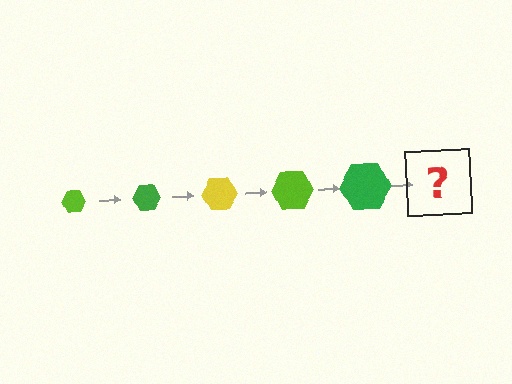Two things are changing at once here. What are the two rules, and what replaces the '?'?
The two rules are that the hexagon grows larger each step and the color cycles through lime, green, and yellow. The '?' should be a yellow hexagon, larger than the previous one.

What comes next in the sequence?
The next element should be a yellow hexagon, larger than the previous one.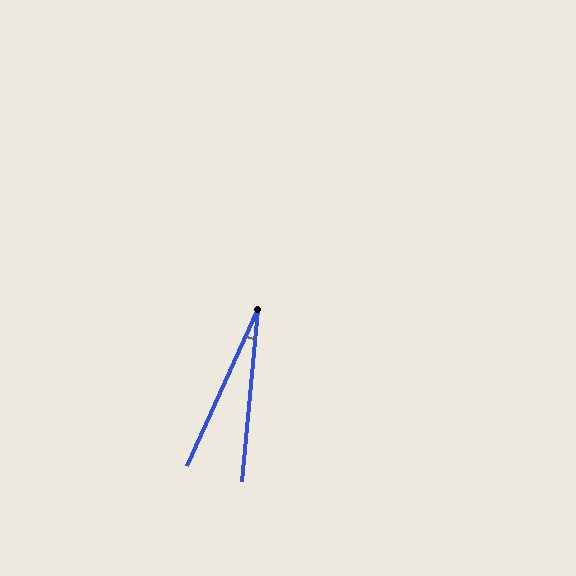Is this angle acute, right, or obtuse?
It is acute.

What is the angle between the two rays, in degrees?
Approximately 19 degrees.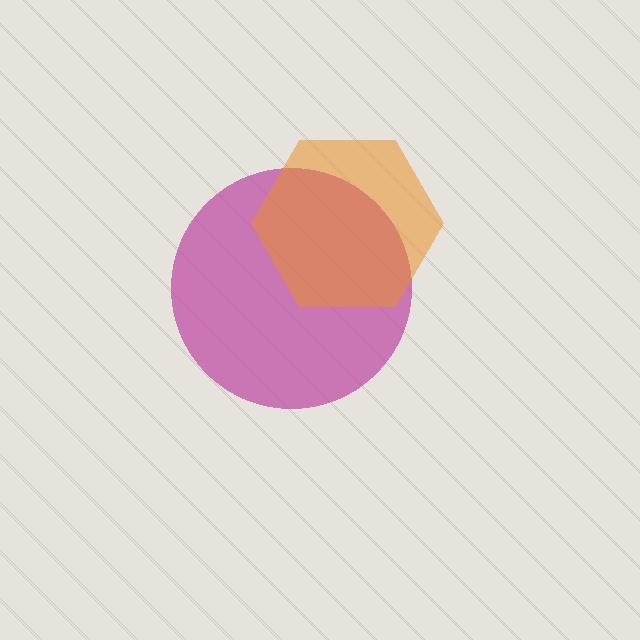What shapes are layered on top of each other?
The layered shapes are: a magenta circle, an orange hexagon.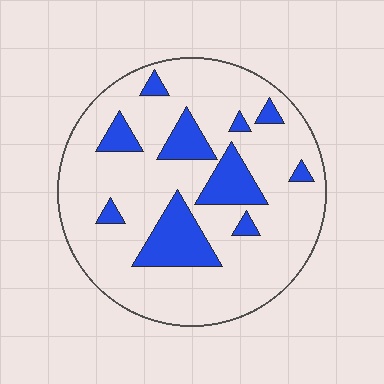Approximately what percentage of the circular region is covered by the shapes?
Approximately 20%.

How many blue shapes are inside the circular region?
10.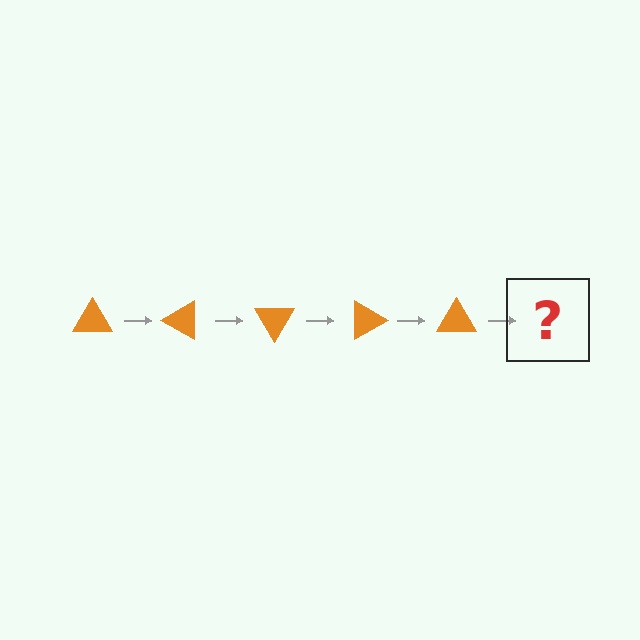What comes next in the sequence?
The next element should be an orange triangle rotated 150 degrees.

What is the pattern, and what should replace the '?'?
The pattern is that the triangle rotates 30 degrees each step. The '?' should be an orange triangle rotated 150 degrees.